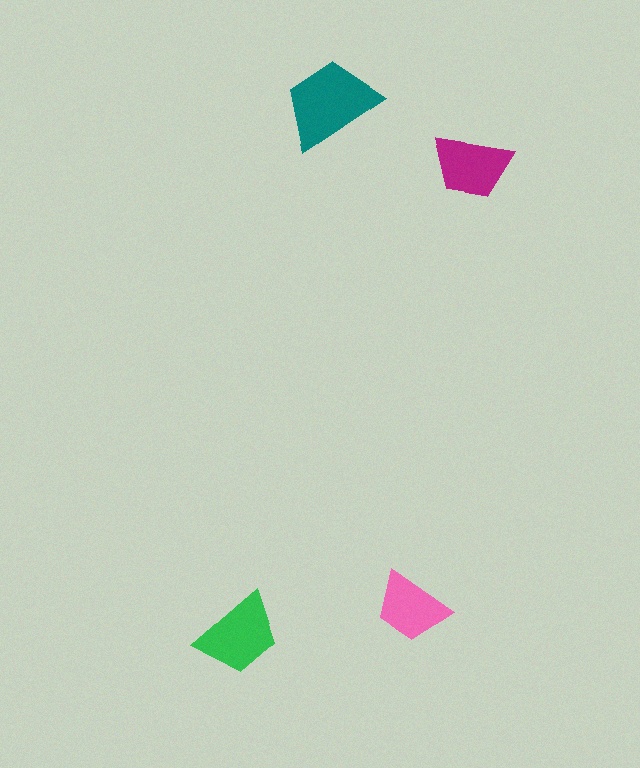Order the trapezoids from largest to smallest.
the teal one, the green one, the magenta one, the pink one.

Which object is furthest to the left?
The green trapezoid is leftmost.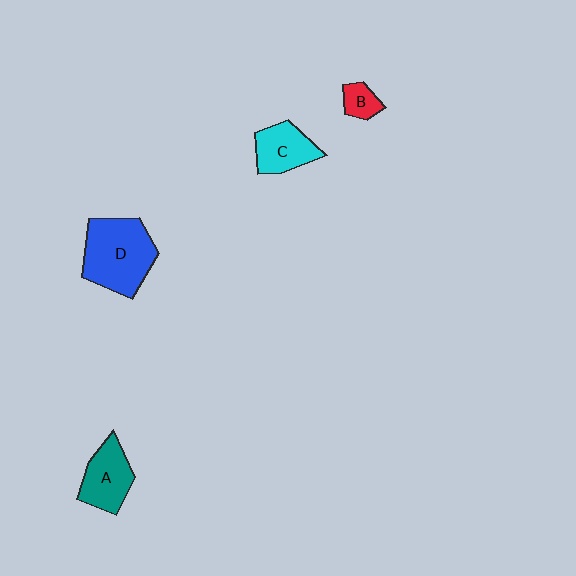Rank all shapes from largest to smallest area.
From largest to smallest: D (blue), A (teal), C (cyan), B (red).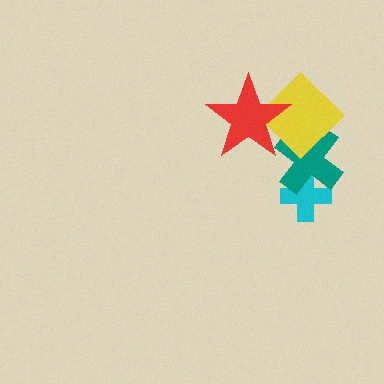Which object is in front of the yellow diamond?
The red star is in front of the yellow diamond.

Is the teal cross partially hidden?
Yes, it is partially covered by another shape.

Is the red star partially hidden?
No, no other shape covers it.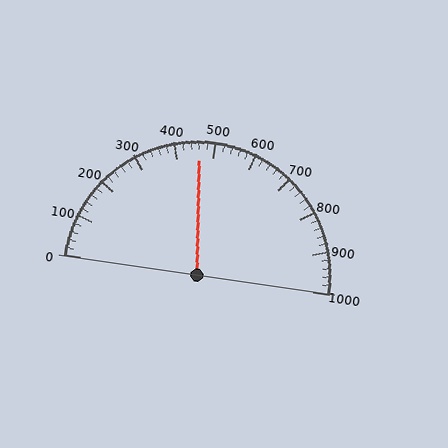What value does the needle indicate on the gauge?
The needle indicates approximately 460.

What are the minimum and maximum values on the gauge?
The gauge ranges from 0 to 1000.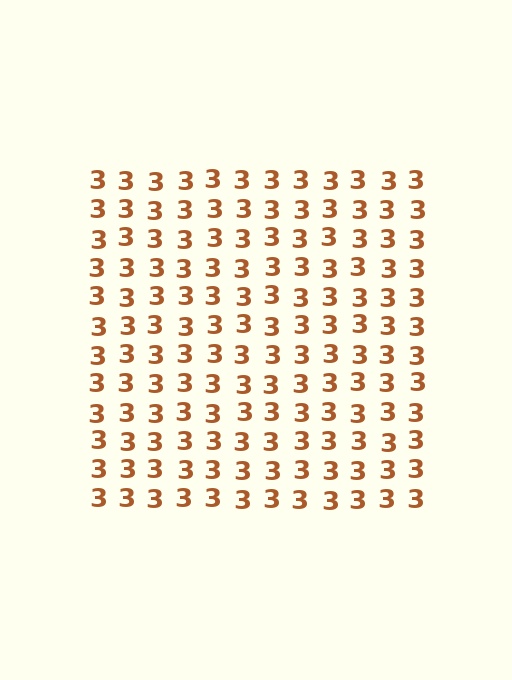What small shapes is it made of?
It is made of small digit 3's.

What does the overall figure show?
The overall figure shows a square.